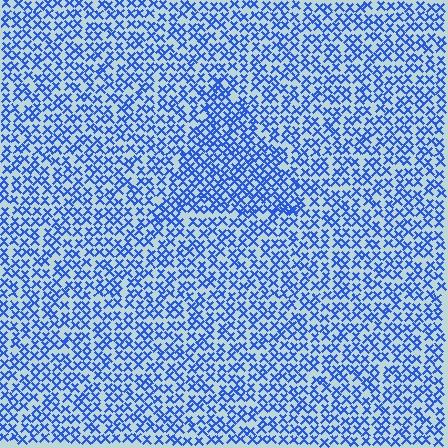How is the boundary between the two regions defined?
The boundary is defined by a change in element density (approximately 1.5x ratio). All elements are the same color, size, and shape.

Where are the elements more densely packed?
The elements are more densely packed inside the triangle boundary.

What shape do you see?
I see a triangle.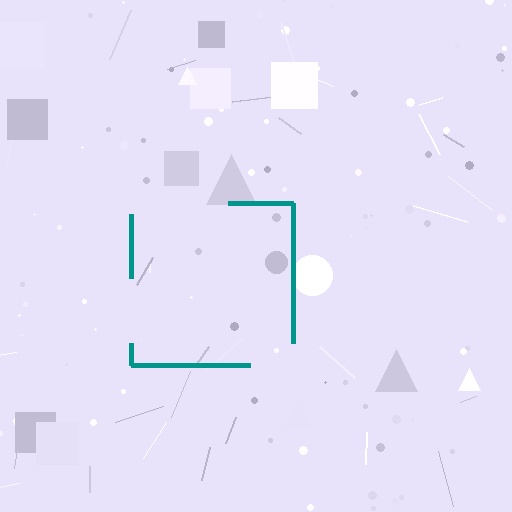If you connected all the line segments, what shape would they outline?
They would outline a square.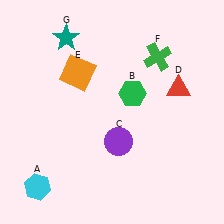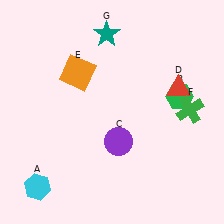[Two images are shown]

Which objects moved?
The objects that moved are: the green hexagon (B), the green cross (F), the teal star (G).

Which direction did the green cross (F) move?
The green cross (F) moved down.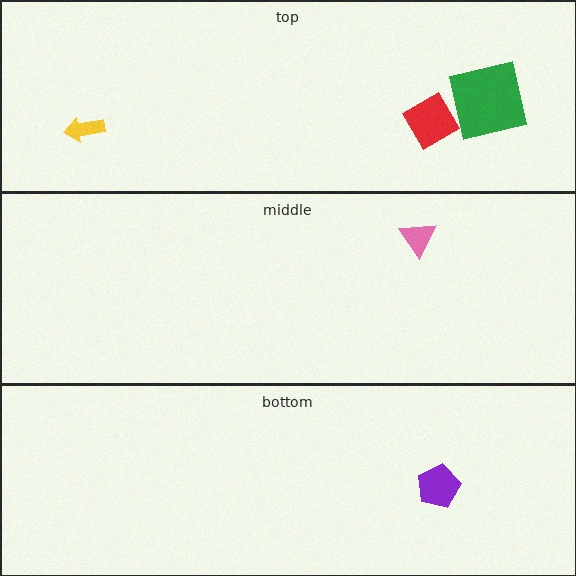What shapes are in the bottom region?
The purple pentagon.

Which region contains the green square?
The top region.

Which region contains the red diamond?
The top region.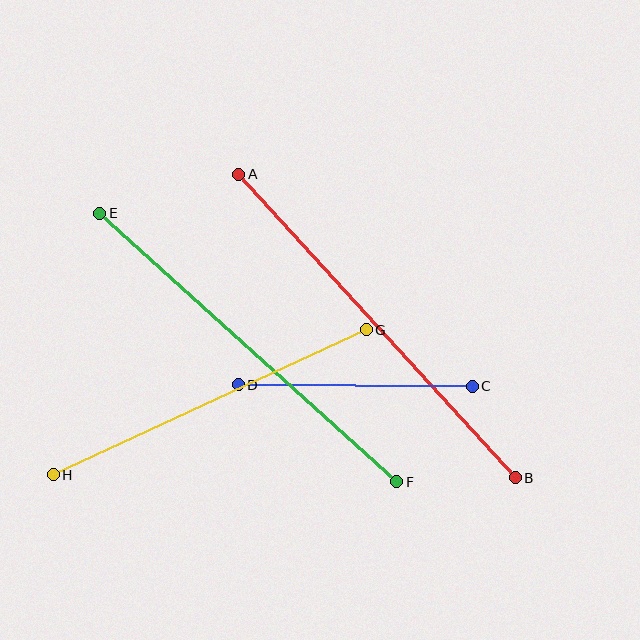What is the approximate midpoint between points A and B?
The midpoint is at approximately (377, 326) pixels.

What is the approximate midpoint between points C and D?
The midpoint is at approximately (355, 386) pixels.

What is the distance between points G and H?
The distance is approximately 345 pixels.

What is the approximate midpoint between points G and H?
The midpoint is at approximately (210, 402) pixels.